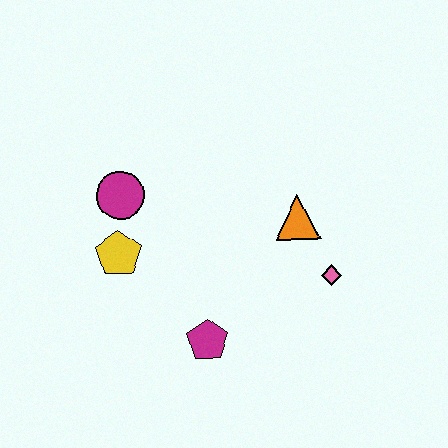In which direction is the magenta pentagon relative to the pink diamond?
The magenta pentagon is to the left of the pink diamond.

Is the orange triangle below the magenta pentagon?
No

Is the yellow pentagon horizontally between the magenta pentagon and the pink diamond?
No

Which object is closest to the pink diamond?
The orange triangle is closest to the pink diamond.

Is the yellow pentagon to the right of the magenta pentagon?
No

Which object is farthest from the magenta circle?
The pink diamond is farthest from the magenta circle.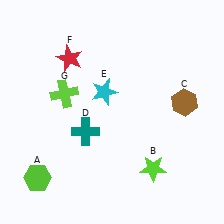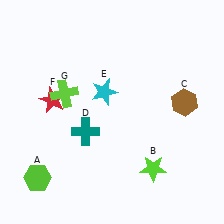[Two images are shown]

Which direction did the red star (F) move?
The red star (F) moved down.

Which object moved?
The red star (F) moved down.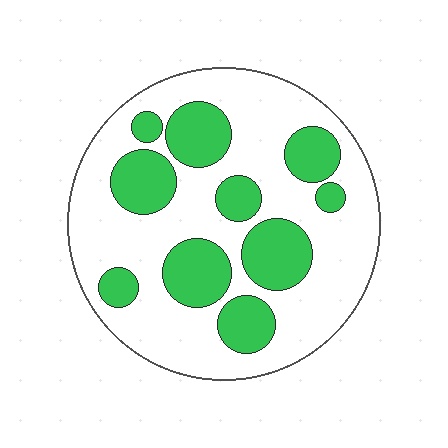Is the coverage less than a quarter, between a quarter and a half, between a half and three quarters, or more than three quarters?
Between a quarter and a half.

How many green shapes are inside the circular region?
10.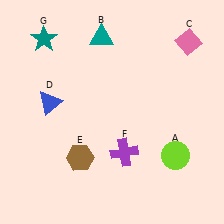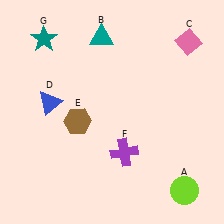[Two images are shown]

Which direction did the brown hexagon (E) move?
The brown hexagon (E) moved up.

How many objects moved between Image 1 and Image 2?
2 objects moved between the two images.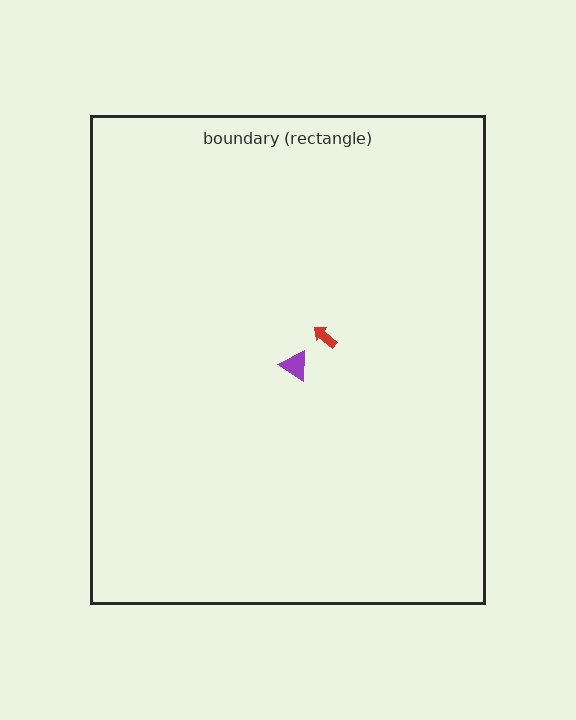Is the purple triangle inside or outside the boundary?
Inside.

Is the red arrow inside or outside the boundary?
Inside.